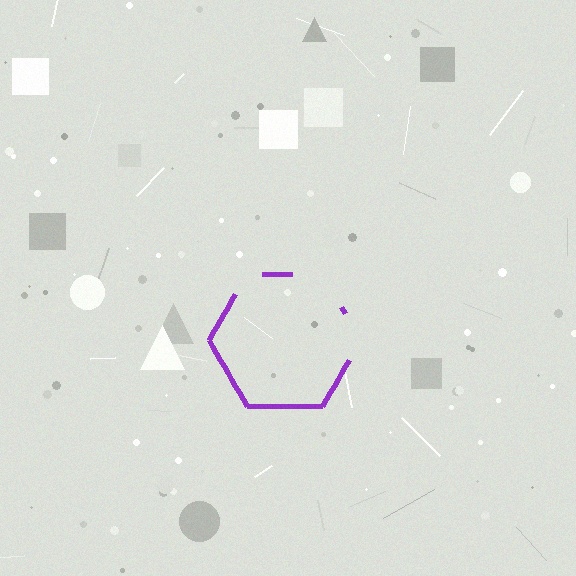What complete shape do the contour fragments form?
The contour fragments form a hexagon.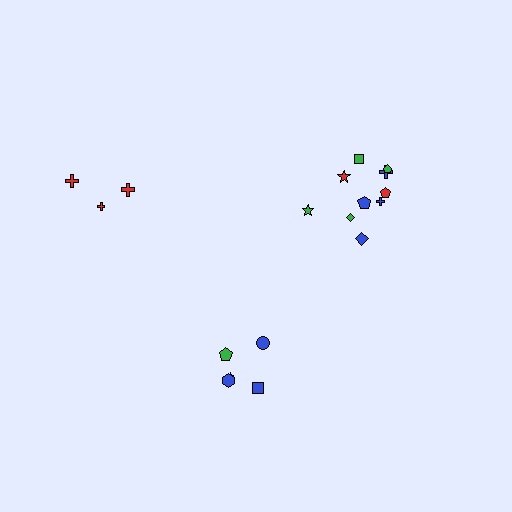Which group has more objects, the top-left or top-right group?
The top-right group.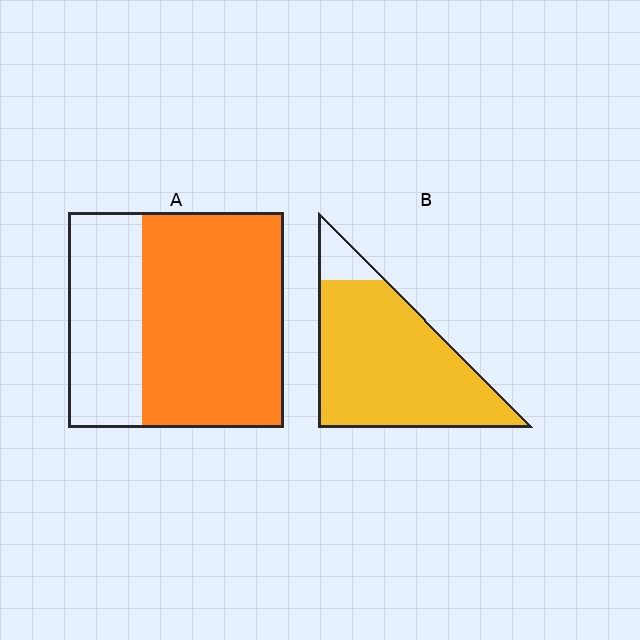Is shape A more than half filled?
Yes.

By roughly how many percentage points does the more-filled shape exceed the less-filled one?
By roughly 25 percentage points (B over A).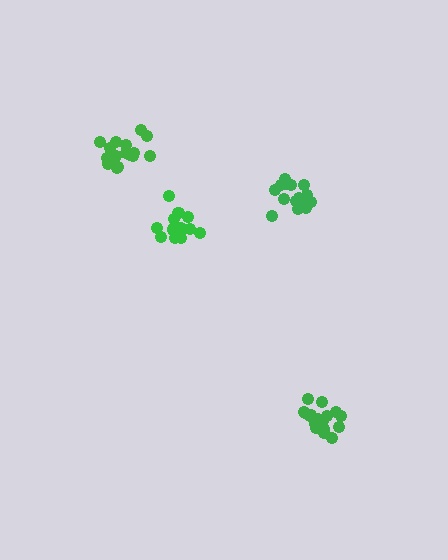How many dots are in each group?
Group 1: 16 dots, Group 2: 18 dots, Group 3: 15 dots, Group 4: 17 dots (66 total).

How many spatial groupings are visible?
There are 4 spatial groupings.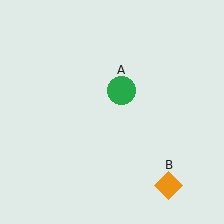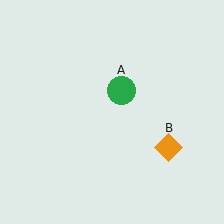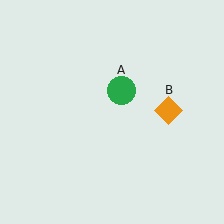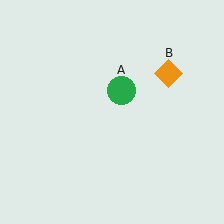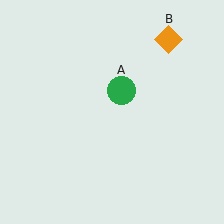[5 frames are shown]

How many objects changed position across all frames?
1 object changed position: orange diamond (object B).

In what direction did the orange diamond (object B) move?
The orange diamond (object B) moved up.